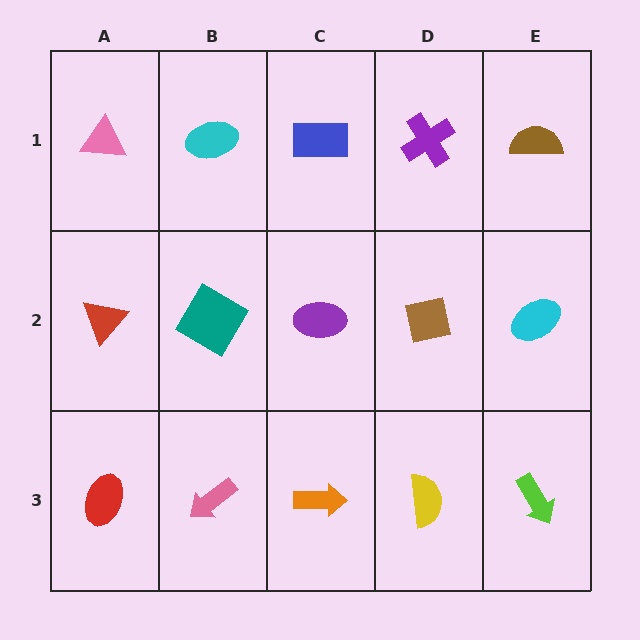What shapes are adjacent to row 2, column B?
A cyan ellipse (row 1, column B), a pink arrow (row 3, column B), a red triangle (row 2, column A), a purple ellipse (row 2, column C).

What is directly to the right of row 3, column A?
A pink arrow.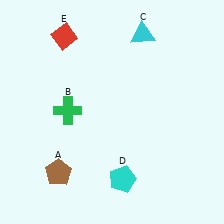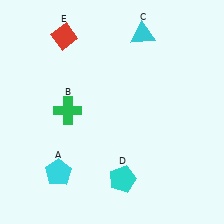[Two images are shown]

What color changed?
The pentagon (A) changed from brown in Image 1 to cyan in Image 2.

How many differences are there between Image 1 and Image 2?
There is 1 difference between the two images.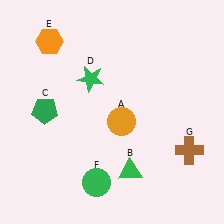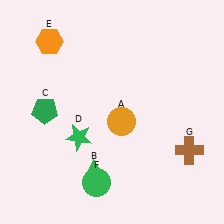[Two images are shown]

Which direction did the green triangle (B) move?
The green triangle (B) moved left.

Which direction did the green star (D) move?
The green star (D) moved down.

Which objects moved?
The objects that moved are: the green triangle (B), the green star (D).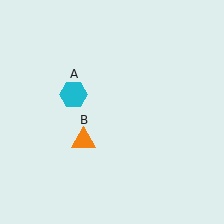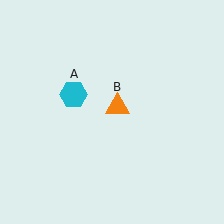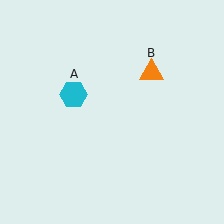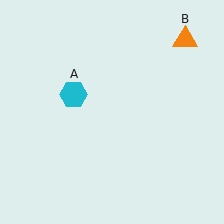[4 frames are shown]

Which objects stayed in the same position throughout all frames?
Cyan hexagon (object A) remained stationary.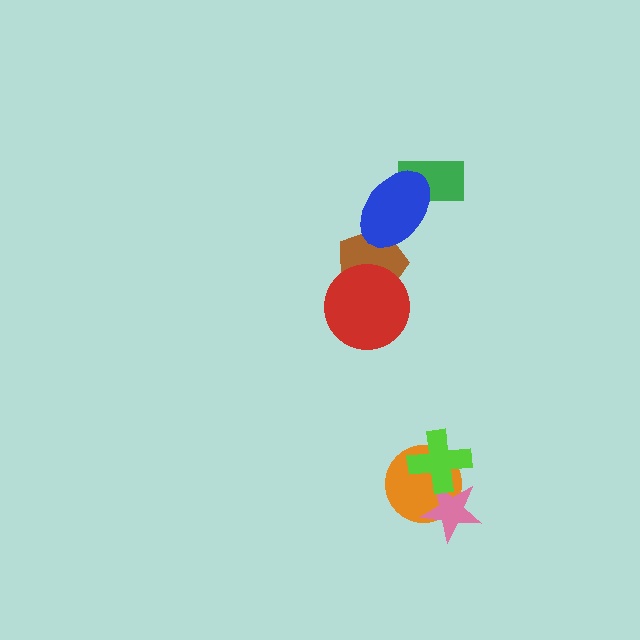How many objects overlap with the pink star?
2 objects overlap with the pink star.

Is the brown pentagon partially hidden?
Yes, it is partially covered by another shape.